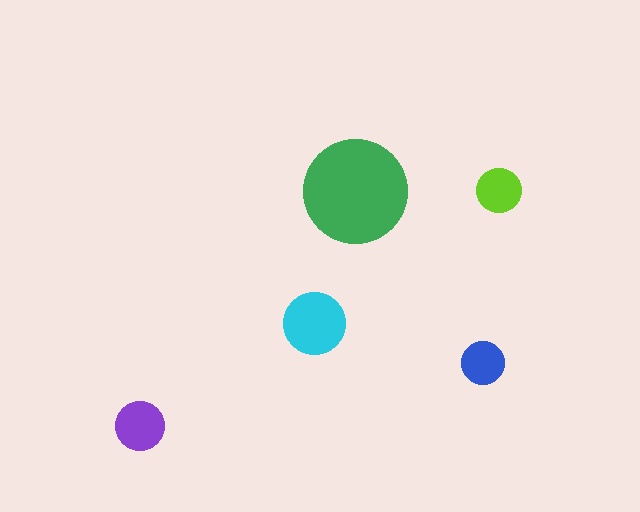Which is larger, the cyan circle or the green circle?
The green one.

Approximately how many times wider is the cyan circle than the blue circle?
About 1.5 times wider.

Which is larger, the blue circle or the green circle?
The green one.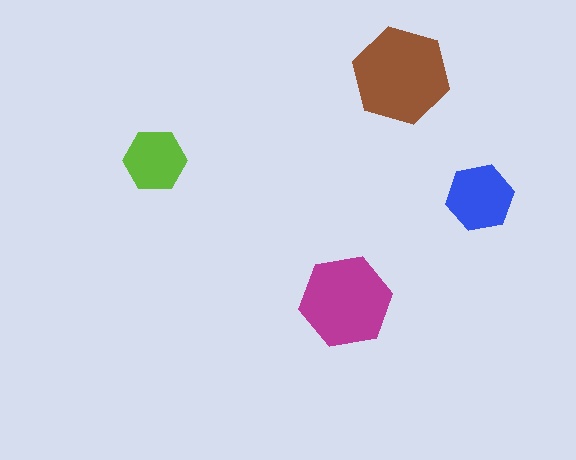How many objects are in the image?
There are 4 objects in the image.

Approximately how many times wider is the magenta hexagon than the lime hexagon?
About 1.5 times wider.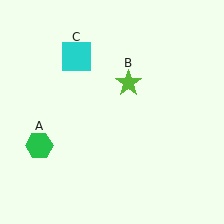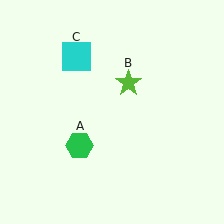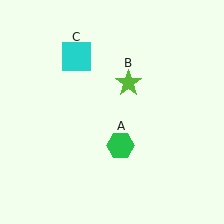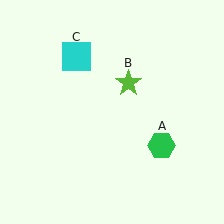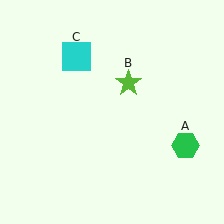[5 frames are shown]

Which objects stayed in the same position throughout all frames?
Lime star (object B) and cyan square (object C) remained stationary.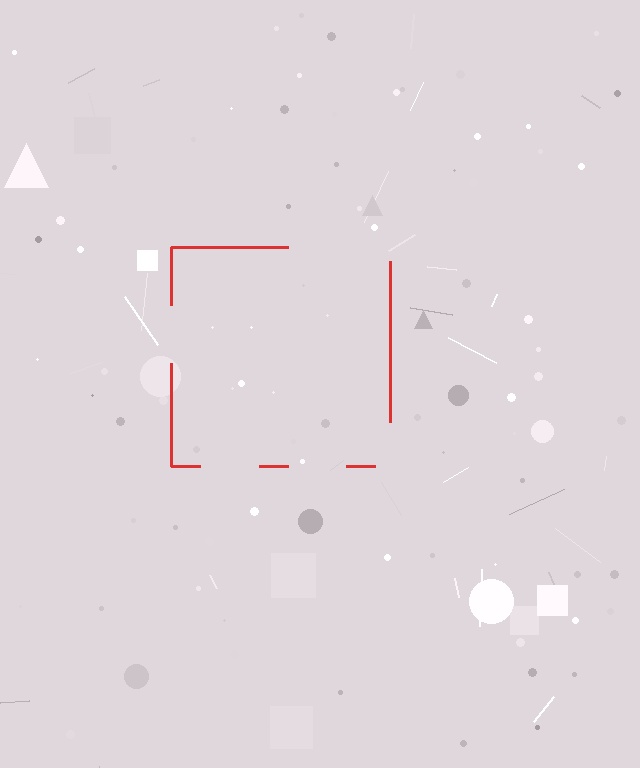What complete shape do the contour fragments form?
The contour fragments form a square.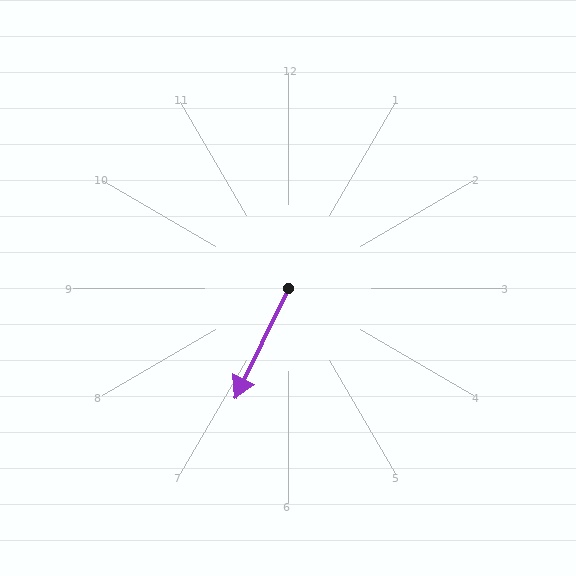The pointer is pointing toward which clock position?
Roughly 7 o'clock.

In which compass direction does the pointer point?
Southwest.